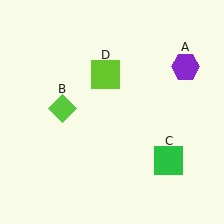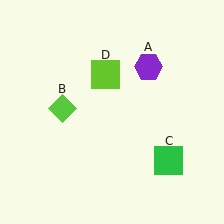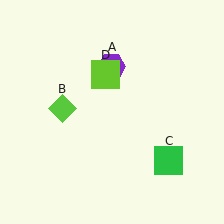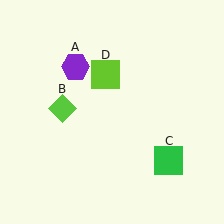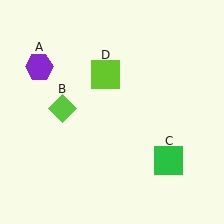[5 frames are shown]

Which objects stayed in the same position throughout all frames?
Lime diamond (object B) and green square (object C) and lime square (object D) remained stationary.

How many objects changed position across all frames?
1 object changed position: purple hexagon (object A).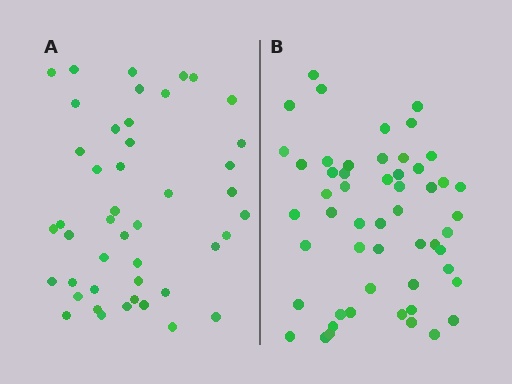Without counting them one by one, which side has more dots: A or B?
Region B (the right region) has more dots.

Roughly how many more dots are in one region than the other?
Region B has roughly 8 or so more dots than region A.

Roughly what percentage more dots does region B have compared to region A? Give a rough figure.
About 20% more.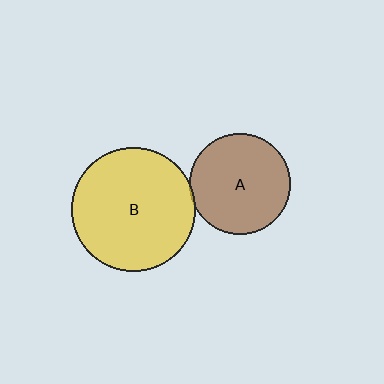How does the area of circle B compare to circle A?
Approximately 1.5 times.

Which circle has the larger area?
Circle B (yellow).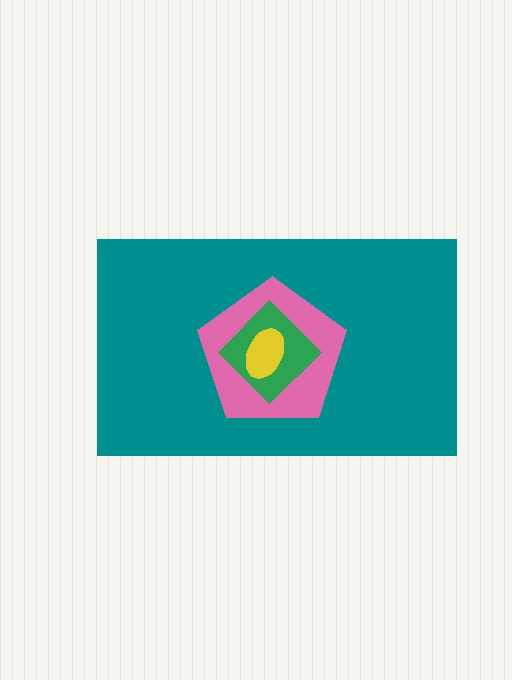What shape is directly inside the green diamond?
The yellow ellipse.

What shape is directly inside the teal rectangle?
The pink pentagon.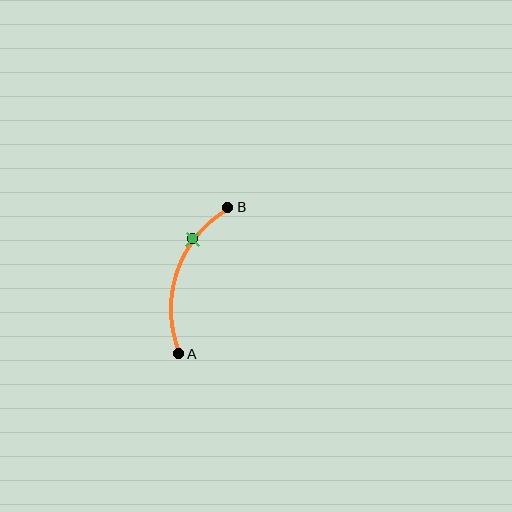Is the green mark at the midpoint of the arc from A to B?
No. The green mark lies on the arc but is closer to endpoint B. The arc midpoint would be at the point on the curve equidistant along the arc from both A and B.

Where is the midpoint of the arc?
The arc midpoint is the point on the curve farthest from the straight line joining A and B. It sits to the left of that line.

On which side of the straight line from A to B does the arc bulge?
The arc bulges to the left of the straight line connecting A and B.